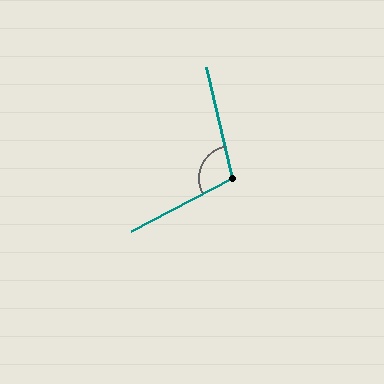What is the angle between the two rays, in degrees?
Approximately 105 degrees.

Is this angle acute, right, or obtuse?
It is obtuse.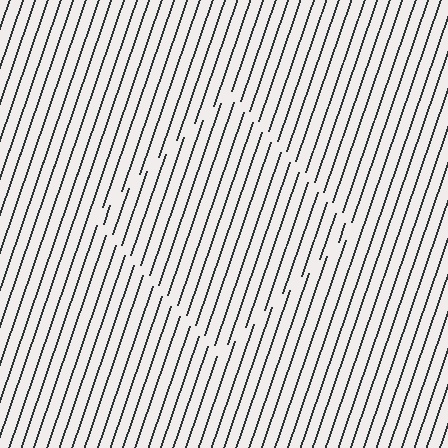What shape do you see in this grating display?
An illusory square. The interior of the shape contains the same grating, shifted by half a period — the contour is defined by the phase discontinuity where line-ends from the inner and outer gratings abut.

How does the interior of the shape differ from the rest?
The interior of the shape contains the same grating, shifted by half a period — the contour is defined by the phase discontinuity where line-ends from the inner and outer gratings abut.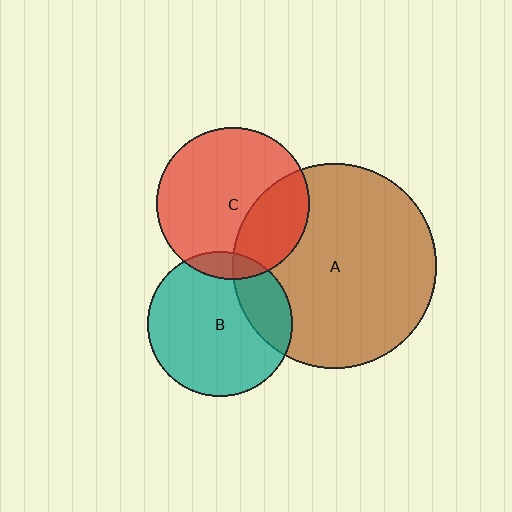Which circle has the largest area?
Circle A (brown).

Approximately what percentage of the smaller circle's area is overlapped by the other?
Approximately 30%.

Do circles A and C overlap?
Yes.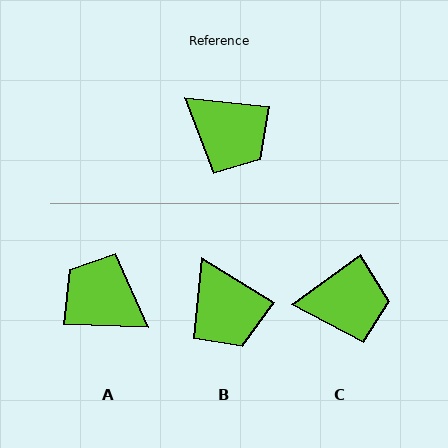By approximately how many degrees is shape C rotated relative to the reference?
Approximately 42 degrees counter-clockwise.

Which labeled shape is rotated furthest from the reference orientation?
A, about 176 degrees away.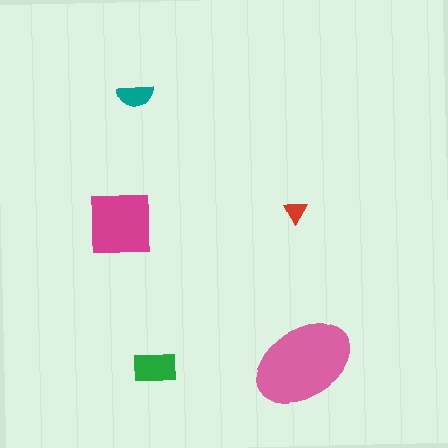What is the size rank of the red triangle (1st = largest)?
5th.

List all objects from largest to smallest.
The pink ellipse, the magenta square, the green rectangle, the teal semicircle, the red triangle.